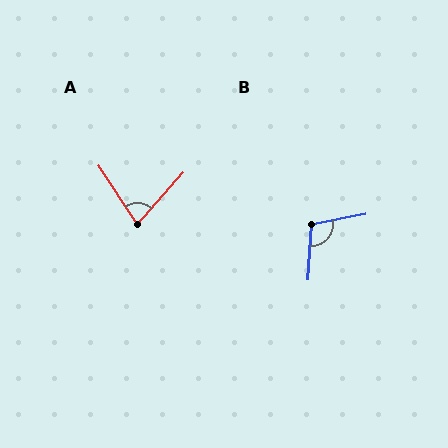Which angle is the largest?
B, at approximately 104 degrees.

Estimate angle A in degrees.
Approximately 75 degrees.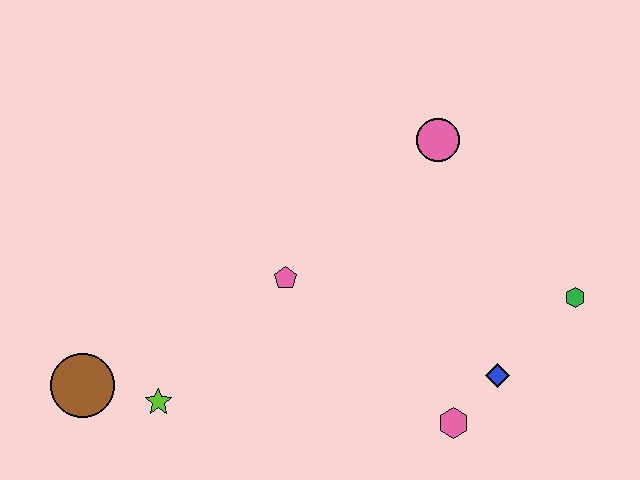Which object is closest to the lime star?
The brown circle is closest to the lime star.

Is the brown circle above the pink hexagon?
Yes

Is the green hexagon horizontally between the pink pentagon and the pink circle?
No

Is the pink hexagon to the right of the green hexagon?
No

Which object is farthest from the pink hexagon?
The brown circle is farthest from the pink hexagon.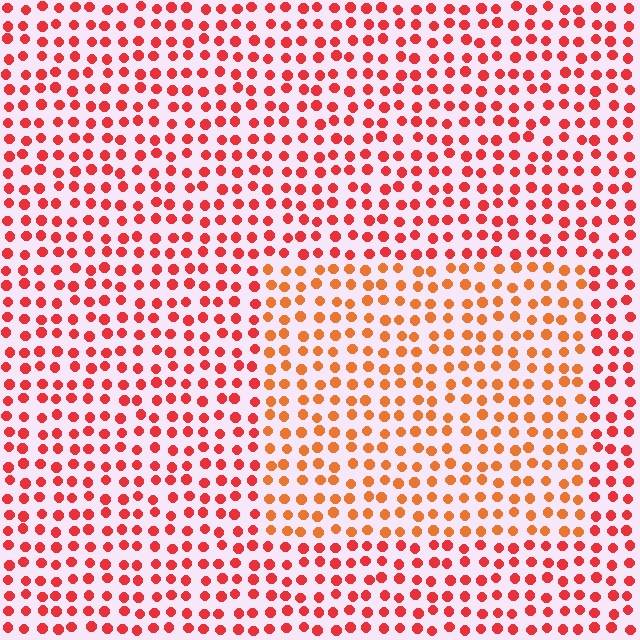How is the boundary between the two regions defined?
The boundary is defined purely by a slight shift in hue (about 26 degrees). Spacing, size, and orientation are identical on both sides.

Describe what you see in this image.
The image is filled with small red elements in a uniform arrangement. A rectangle-shaped region is visible where the elements are tinted to a slightly different hue, forming a subtle color boundary.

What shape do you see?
I see a rectangle.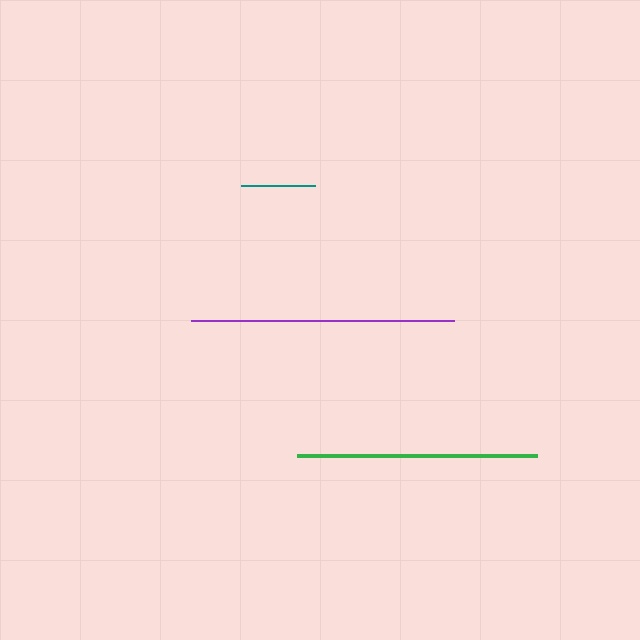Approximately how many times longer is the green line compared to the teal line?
The green line is approximately 3.2 times the length of the teal line.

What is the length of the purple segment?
The purple segment is approximately 263 pixels long.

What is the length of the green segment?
The green segment is approximately 240 pixels long.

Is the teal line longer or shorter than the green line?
The green line is longer than the teal line.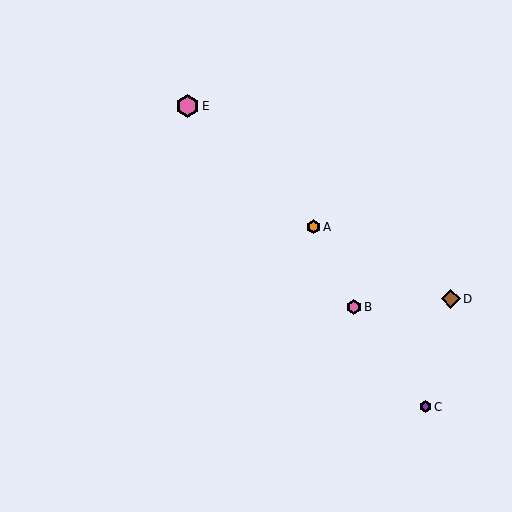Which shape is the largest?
The pink hexagon (labeled E) is the largest.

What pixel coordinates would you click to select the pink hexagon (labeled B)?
Click at (354, 307) to select the pink hexagon B.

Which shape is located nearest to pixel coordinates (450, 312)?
The brown diamond (labeled D) at (451, 299) is nearest to that location.